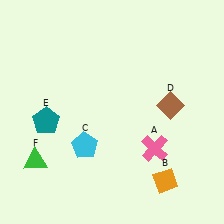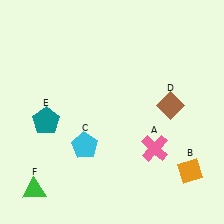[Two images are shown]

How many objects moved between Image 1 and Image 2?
2 objects moved between the two images.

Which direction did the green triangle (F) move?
The green triangle (F) moved down.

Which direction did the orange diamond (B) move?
The orange diamond (B) moved right.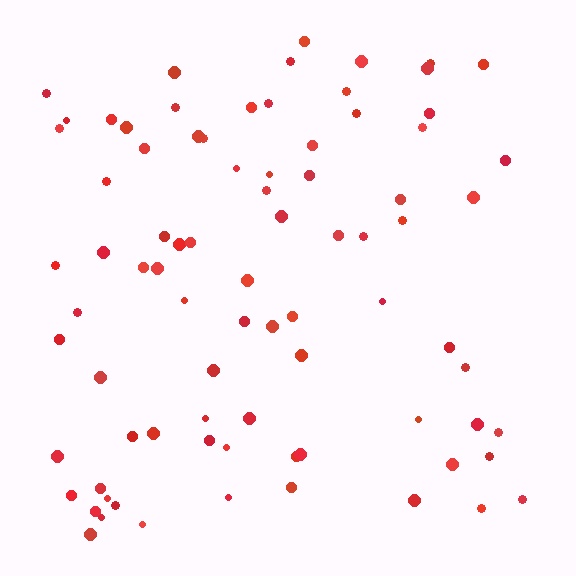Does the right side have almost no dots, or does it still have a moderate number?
Still a moderate number, just noticeably fewer than the left.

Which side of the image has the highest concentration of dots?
The left.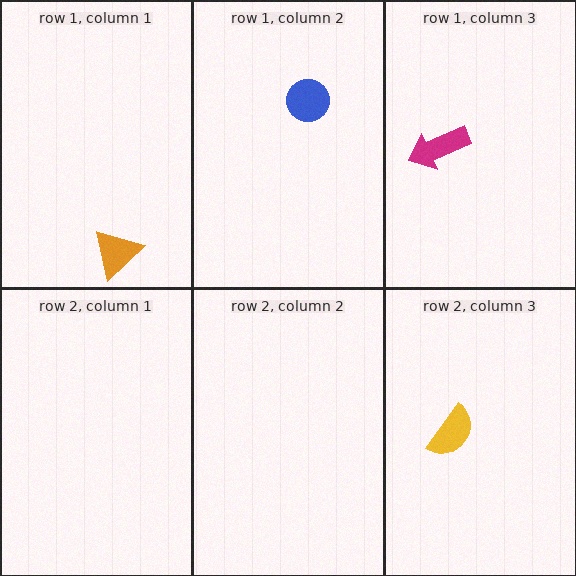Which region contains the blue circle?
The row 1, column 2 region.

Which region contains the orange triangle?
The row 1, column 1 region.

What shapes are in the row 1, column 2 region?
The blue circle.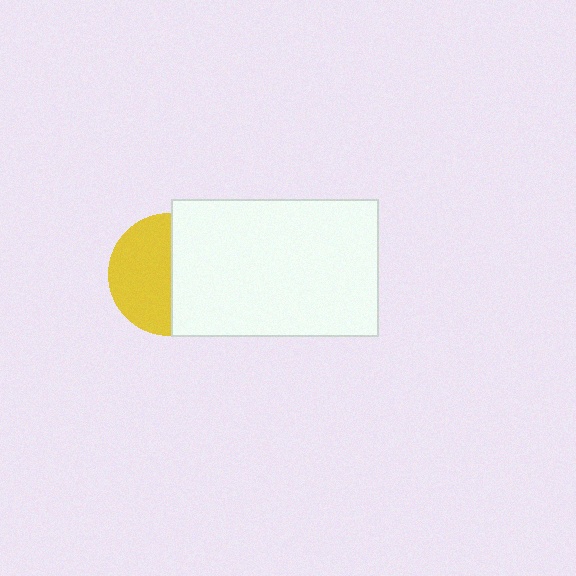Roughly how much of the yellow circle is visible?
About half of it is visible (roughly 52%).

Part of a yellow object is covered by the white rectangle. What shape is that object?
It is a circle.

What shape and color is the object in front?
The object in front is a white rectangle.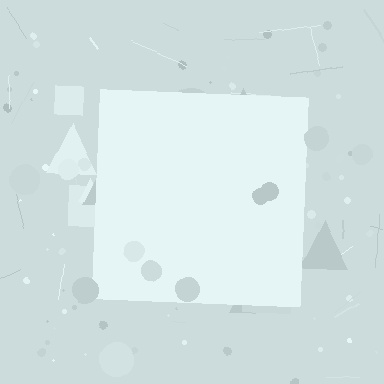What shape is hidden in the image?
A square is hidden in the image.